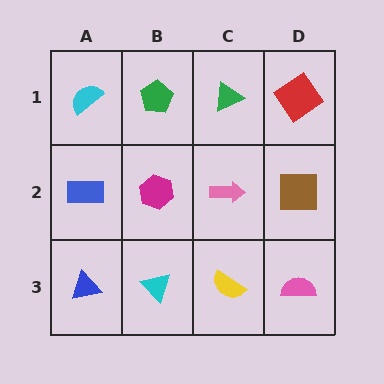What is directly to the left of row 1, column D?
A green triangle.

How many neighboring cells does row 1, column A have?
2.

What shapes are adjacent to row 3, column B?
A magenta hexagon (row 2, column B), a blue triangle (row 3, column A), a yellow semicircle (row 3, column C).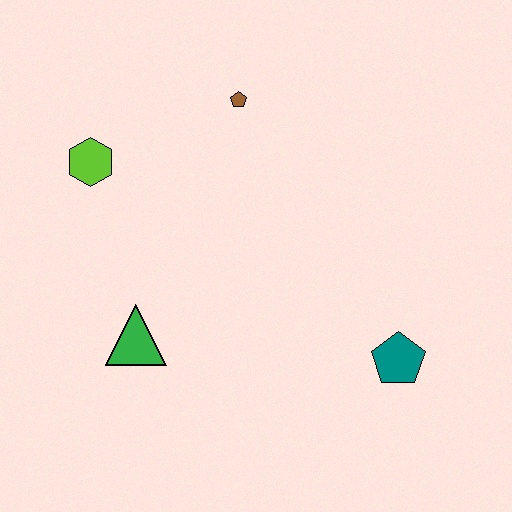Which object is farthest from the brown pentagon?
The teal pentagon is farthest from the brown pentagon.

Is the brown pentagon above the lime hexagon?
Yes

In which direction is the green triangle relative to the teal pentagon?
The green triangle is to the left of the teal pentagon.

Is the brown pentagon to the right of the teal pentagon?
No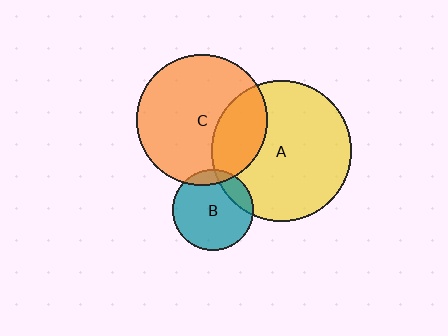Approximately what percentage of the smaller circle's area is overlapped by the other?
Approximately 25%.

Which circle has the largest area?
Circle A (yellow).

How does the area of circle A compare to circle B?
Approximately 2.9 times.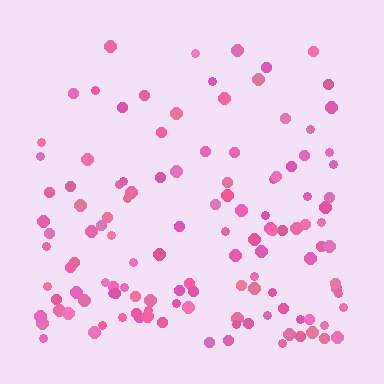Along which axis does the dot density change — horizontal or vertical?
Vertical.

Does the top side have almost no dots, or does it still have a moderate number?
Still a moderate number, just noticeably fewer than the bottom.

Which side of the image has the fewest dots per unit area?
The top.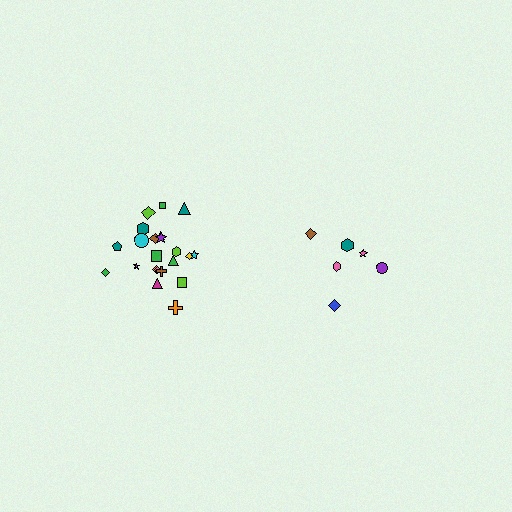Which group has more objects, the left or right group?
The left group.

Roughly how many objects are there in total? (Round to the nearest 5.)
Roughly 30 objects in total.